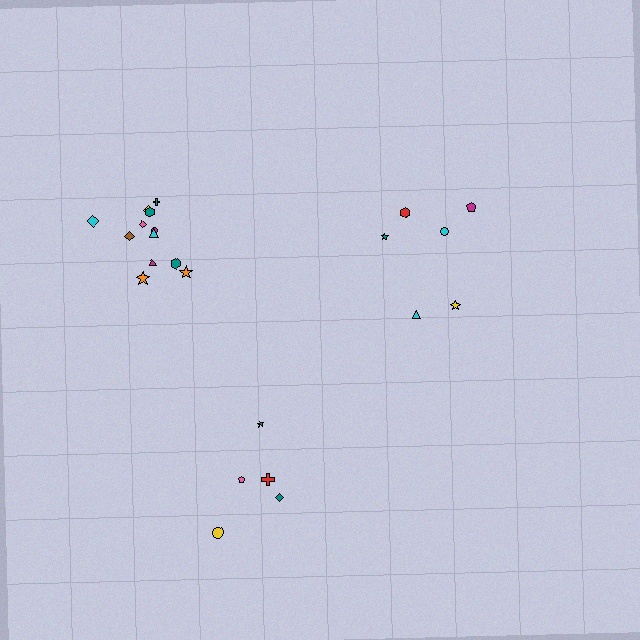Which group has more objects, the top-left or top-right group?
The top-left group.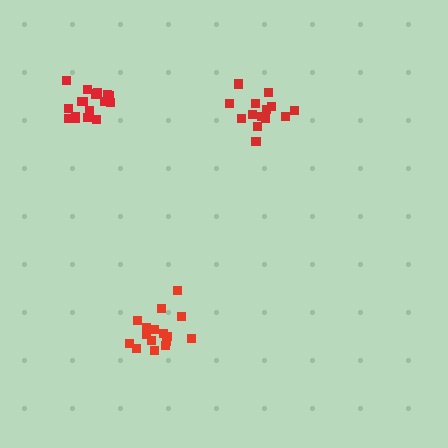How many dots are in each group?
Group 1: 17 dots, Group 2: 16 dots, Group 3: 14 dots (47 total).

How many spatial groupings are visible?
There are 3 spatial groupings.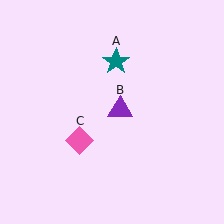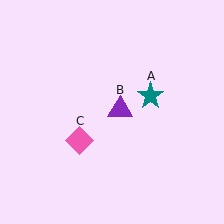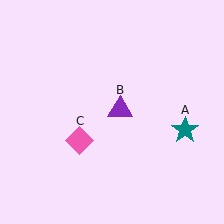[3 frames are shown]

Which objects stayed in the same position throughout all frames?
Purple triangle (object B) and pink diamond (object C) remained stationary.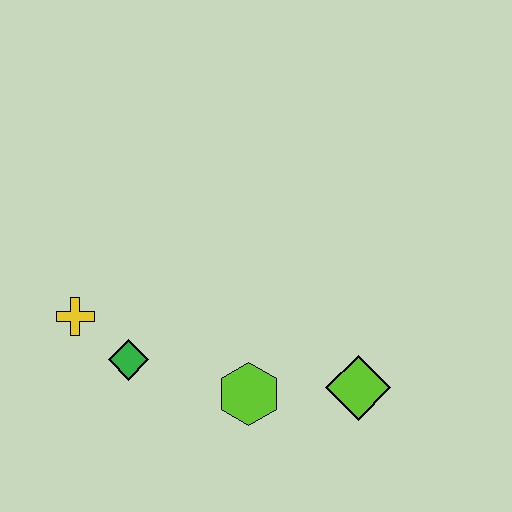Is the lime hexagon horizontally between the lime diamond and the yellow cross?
Yes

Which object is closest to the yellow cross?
The green diamond is closest to the yellow cross.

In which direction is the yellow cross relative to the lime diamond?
The yellow cross is to the left of the lime diamond.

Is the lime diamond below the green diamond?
Yes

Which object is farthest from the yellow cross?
The lime diamond is farthest from the yellow cross.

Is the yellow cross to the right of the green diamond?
No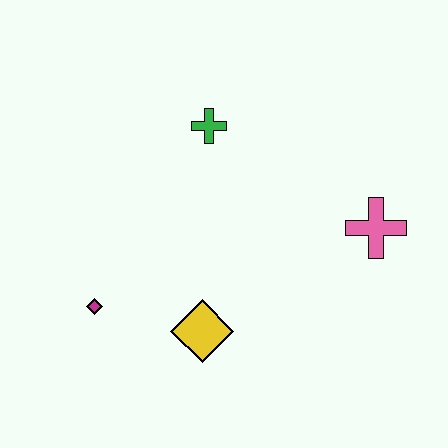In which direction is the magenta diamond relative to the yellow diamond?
The magenta diamond is to the left of the yellow diamond.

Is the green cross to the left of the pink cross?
Yes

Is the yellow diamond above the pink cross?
No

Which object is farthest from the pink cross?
The magenta diamond is farthest from the pink cross.